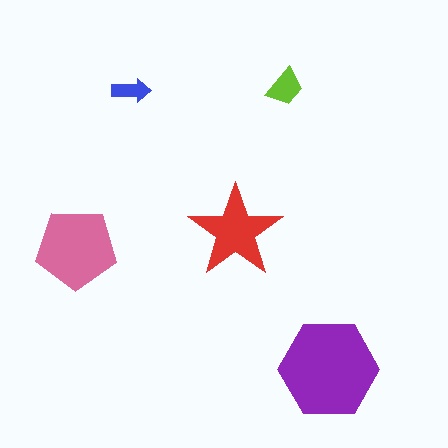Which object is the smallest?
The blue arrow.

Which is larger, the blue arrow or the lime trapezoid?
The lime trapezoid.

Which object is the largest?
The purple hexagon.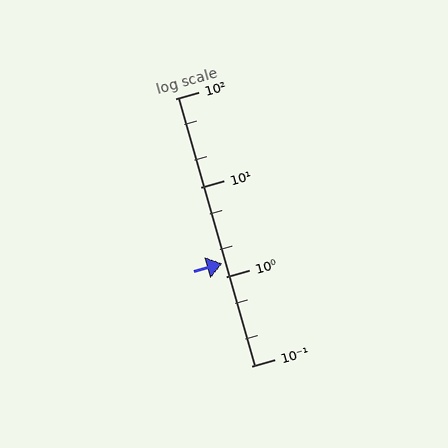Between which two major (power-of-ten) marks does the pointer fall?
The pointer is between 1 and 10.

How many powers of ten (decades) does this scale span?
The scale spans 3 decades, from 0.1 to 100.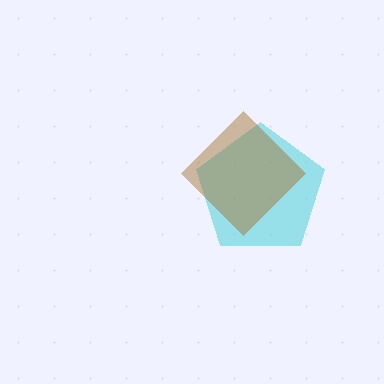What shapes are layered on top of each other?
The layered shapes are: a cyan pentagon, a brown diamond.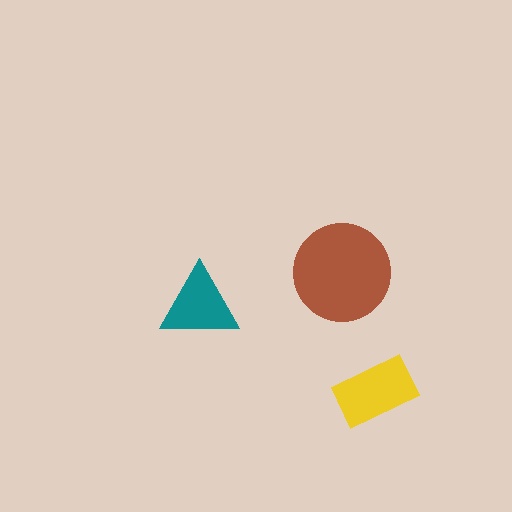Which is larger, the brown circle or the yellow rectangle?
The brown circle.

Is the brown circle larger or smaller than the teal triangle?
Larger.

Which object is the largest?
The brown circle.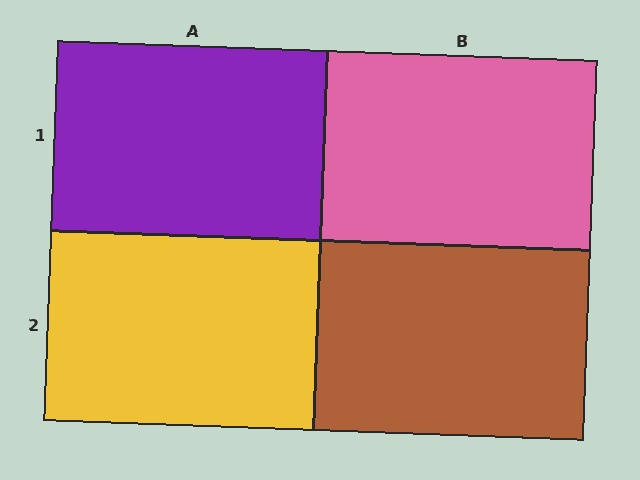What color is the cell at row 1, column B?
Pink.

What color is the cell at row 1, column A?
Purple.